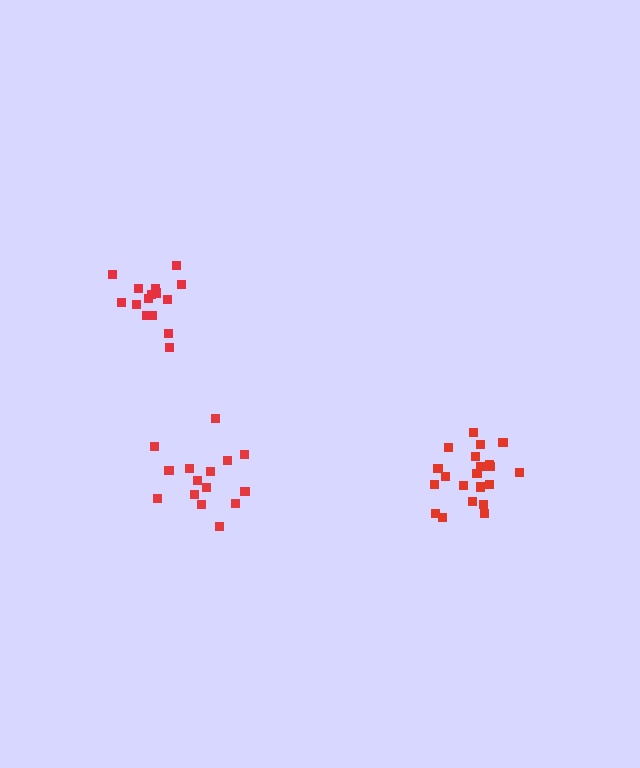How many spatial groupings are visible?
There are 3 spatial groupings.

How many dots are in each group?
Group 1: 15 dots, Group 2: 15 dots, Group 3: 21 dots (51 total).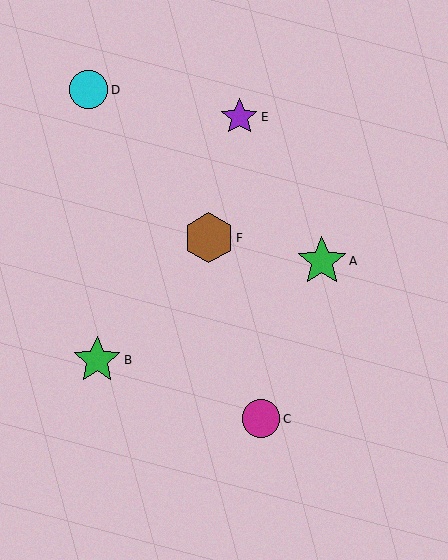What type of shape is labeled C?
Shape C is a magenta circle.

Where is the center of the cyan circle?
The center of the cyan circle is at (89, 90).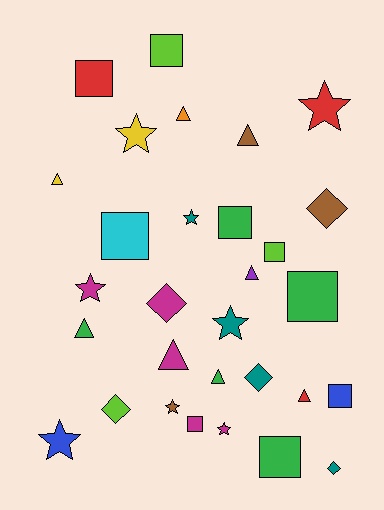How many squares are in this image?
There are 9 squares.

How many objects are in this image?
There are 30 objects.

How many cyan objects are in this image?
There is 1 cyan object.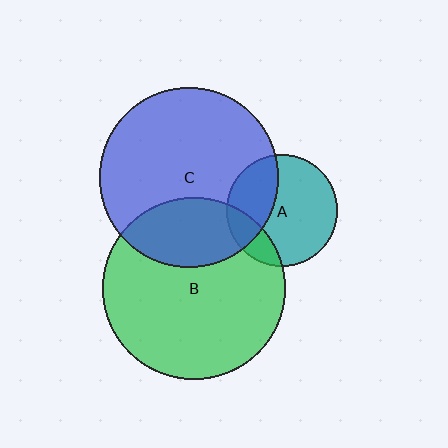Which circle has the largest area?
Circle B (green).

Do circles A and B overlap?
Yes.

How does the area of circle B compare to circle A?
Approximately 2.7 times.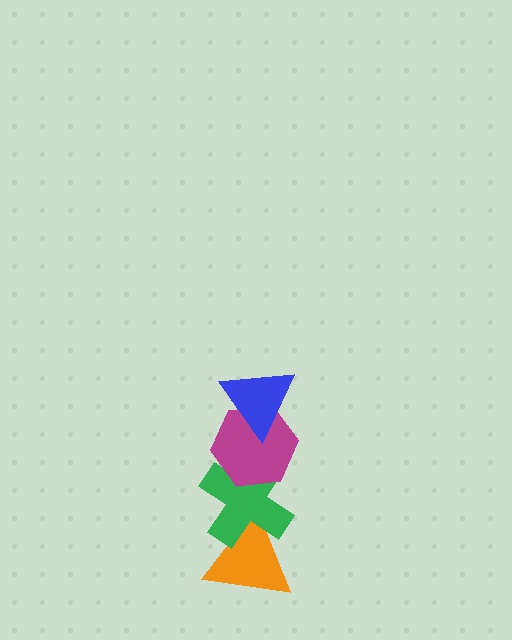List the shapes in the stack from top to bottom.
From top to bottom: the blue triangle, the magenta hexagon, the green cross, the orange triangle.